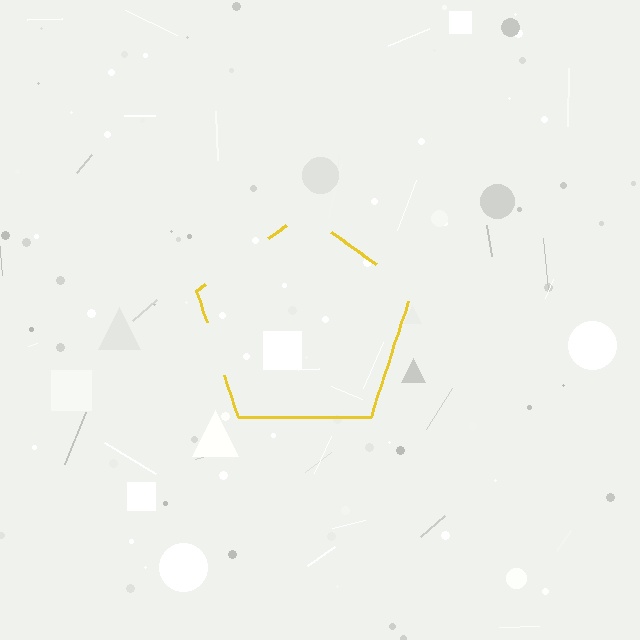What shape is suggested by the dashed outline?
The dashed outline suggests a pentagon.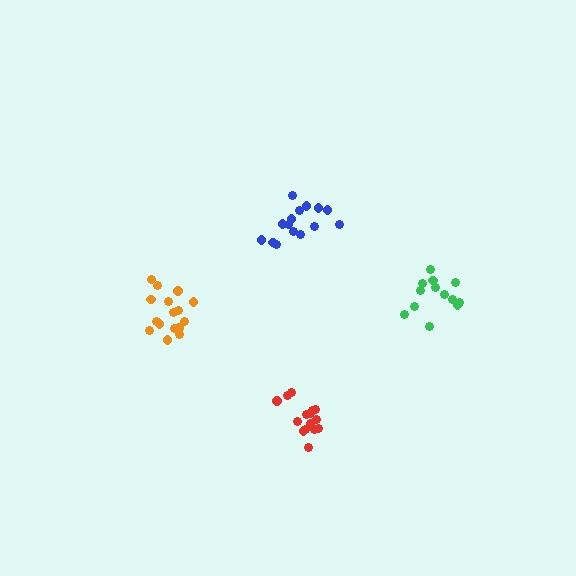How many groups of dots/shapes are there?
There are 4 groups.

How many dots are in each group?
Group 1: 15 dots, Group 2: 16 dots, Group 3: 13 dots, Group 4: 15 dots (59 total).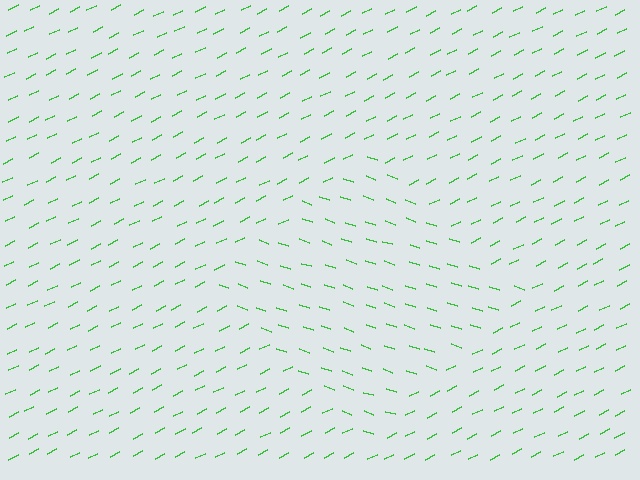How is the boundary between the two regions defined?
The boundary is defined purely by a change in line orientation (approximately 45 degrees difference). All lines are the same color and thickness.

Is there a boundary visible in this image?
Yes, there is a texture boundary formed by a change in line orientation.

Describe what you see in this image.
The image is filled with small green line segments. A diamond region in the image has lines oriented differently from the surrounding lines, creating a visible texture boundary.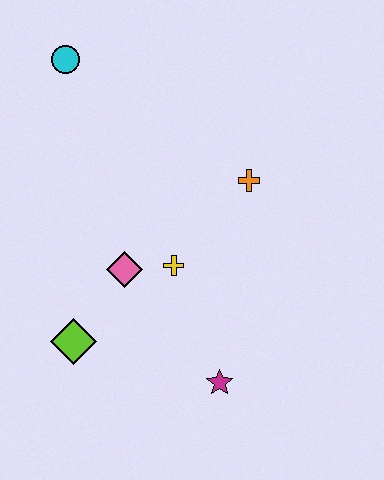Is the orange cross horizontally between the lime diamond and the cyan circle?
No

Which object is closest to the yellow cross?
The pink diamond is closest to the yellow cross.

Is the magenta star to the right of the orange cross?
No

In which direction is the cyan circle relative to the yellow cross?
The cyan circle is above the yellow cross.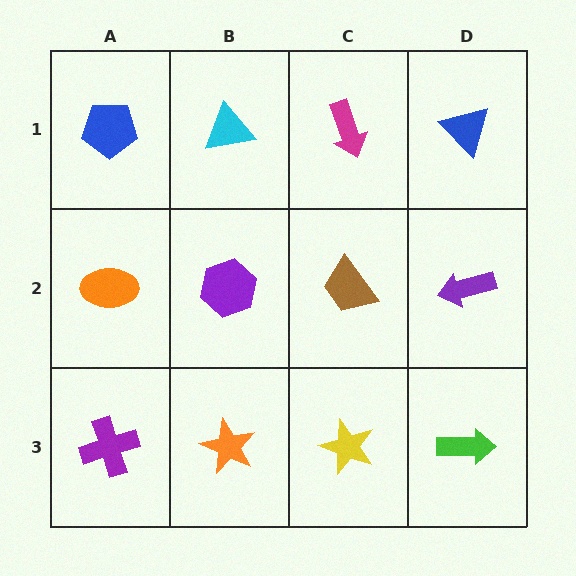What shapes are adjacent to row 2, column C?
A magenta arrow (row 1, column C), a yellow star (row 3, column C), a purple hexagon (row 2, column B), a purple arrow (row 2, column D).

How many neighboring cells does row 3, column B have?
3.